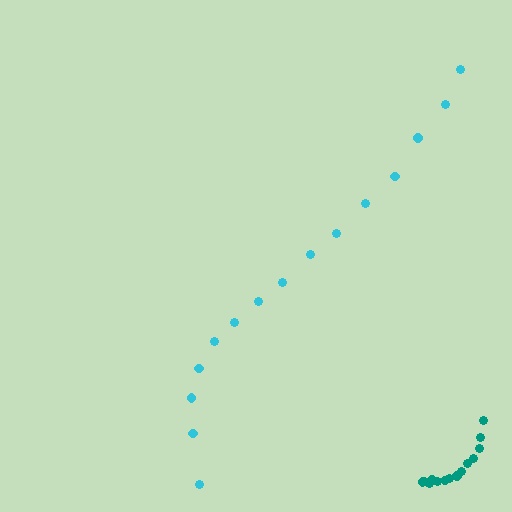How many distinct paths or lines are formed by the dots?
There are 2 distinct paths.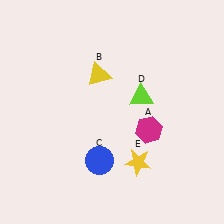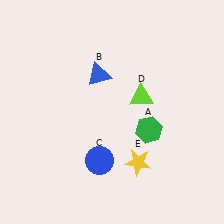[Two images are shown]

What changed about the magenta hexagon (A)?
In Image 1, A is magenta. In Image 2, it changed to green.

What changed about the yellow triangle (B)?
In Image 1, B is yellow. In Image 2, it changed to blue.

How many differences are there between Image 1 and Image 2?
There are 2 differences between the two images.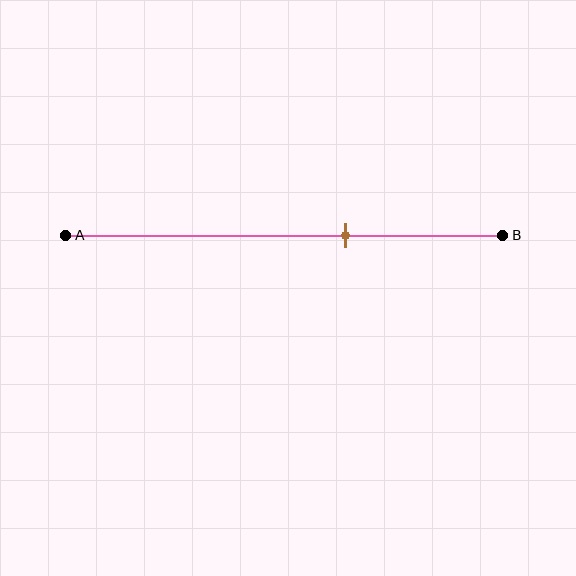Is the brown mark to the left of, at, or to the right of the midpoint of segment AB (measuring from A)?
The brown mark is to the right of the midpoint of segment AB.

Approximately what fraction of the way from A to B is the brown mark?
The brown mark is approximately 65% of the way from A to B.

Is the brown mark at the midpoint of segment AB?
No, the mark is at about 65% from A, not at the 50% midpoint.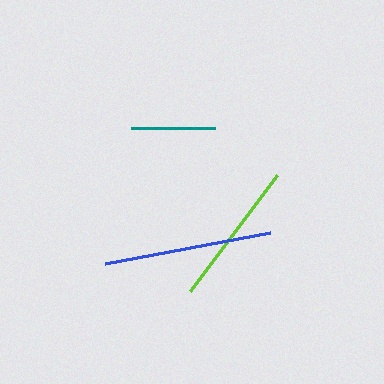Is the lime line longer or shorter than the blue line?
The blue line is longer than the lime line.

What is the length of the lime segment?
The lime segment is approximately 145 pixels long.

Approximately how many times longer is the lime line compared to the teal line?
The lime line is approximately 1.7 times the length of the teal line.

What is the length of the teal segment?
The teal segment is approximately 85 pixels long.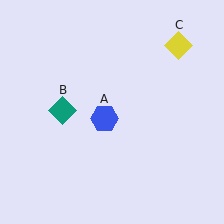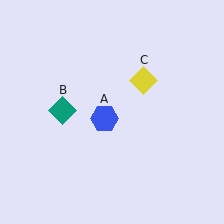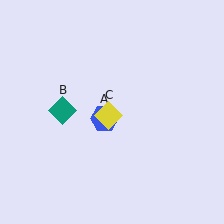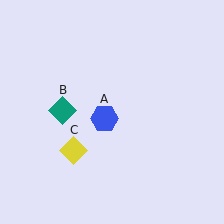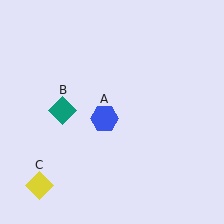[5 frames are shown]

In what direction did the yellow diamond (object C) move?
The yellow diamond (object C) moved down and to the left.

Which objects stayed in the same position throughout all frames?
Blue hexagon (object A) and teal diamond (object B) remained stationary.